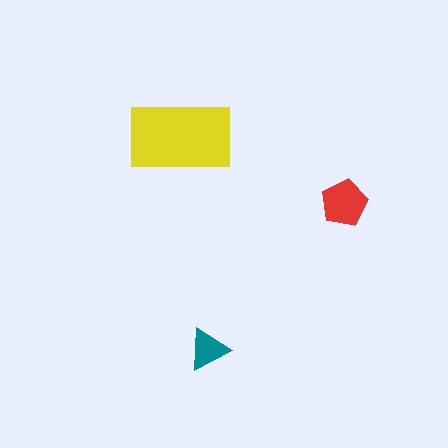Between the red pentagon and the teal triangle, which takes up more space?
The red pentagon.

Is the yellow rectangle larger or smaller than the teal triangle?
Larger.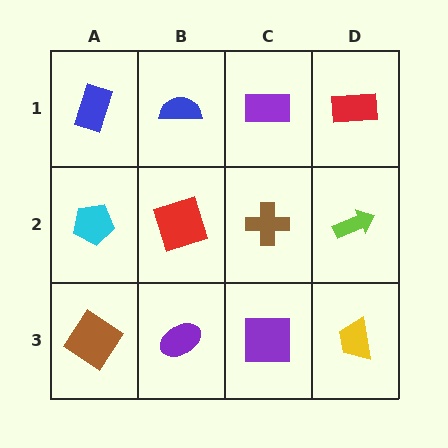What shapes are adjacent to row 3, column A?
A cyan pentagon (row 2, column A), a purple ellipse (row 3, column B).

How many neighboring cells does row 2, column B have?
4.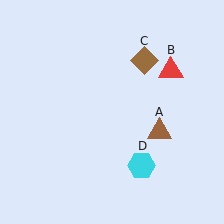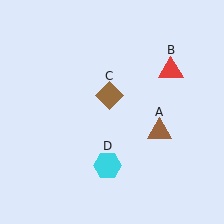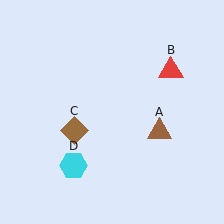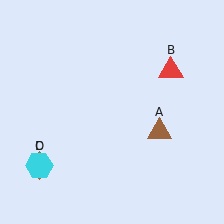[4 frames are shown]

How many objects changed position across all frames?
2 objects changed position: brown diamond (object C), cyan hexagon (object D).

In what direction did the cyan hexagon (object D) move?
The cyan hexagon (object D) moved left.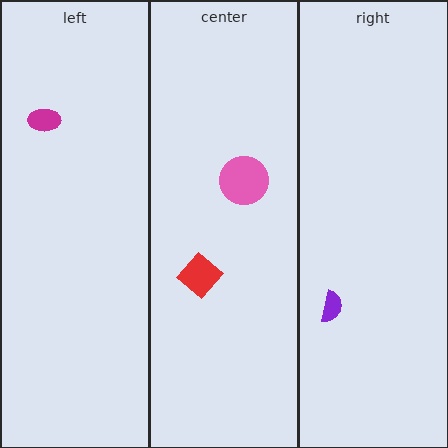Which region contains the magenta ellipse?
The left region.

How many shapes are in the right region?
1.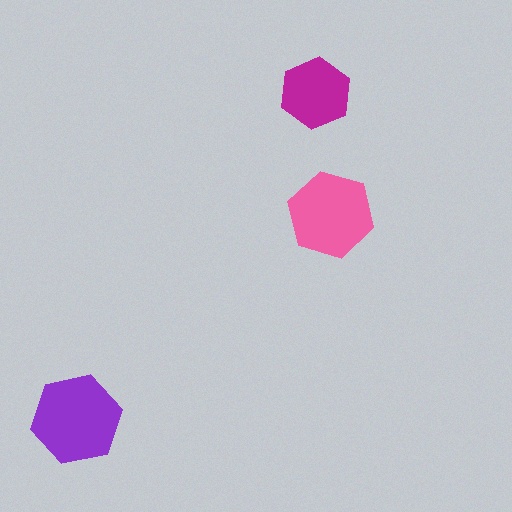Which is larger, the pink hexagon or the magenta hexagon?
The pink one.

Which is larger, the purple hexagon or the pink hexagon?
The purple one.